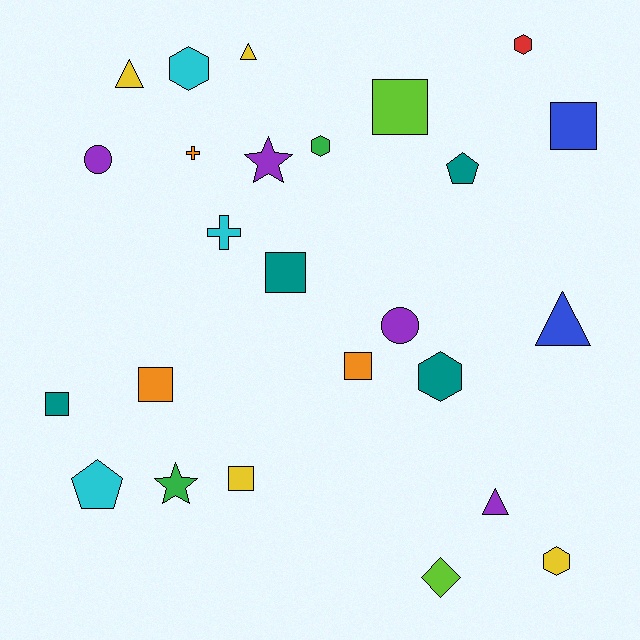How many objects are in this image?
There are 25 objects.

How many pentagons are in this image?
There are 2 pentagons.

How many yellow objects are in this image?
There are 4 yellow objects.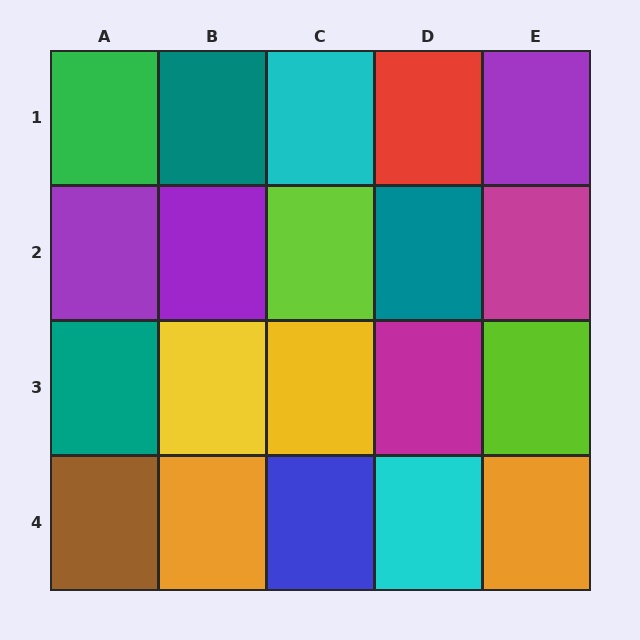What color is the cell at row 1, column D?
Red.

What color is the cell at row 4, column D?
Cyan.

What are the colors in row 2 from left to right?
Purple, purple, lime, teal, magenta.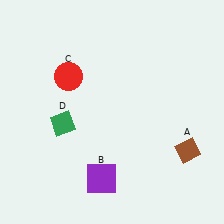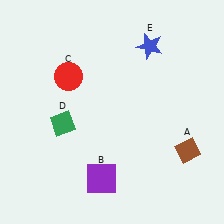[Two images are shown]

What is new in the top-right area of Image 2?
A blue star (E) was added in the top-right area of Image 2.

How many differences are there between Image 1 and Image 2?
There is 1 difference between the two images.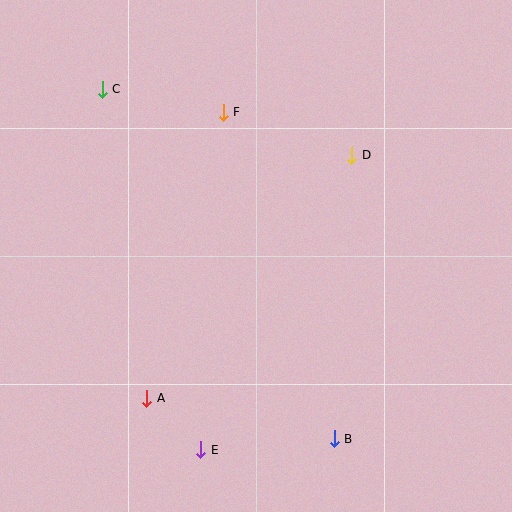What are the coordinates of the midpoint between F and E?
The midpoint between F and E is at (212, 281).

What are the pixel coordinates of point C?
Point C is at (102, 89).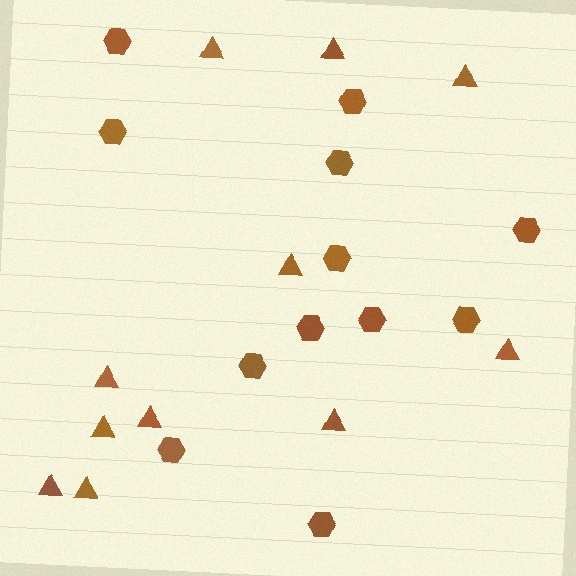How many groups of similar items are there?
There are 2 groups: one group of hexagons (12) and one group of triangles (11).